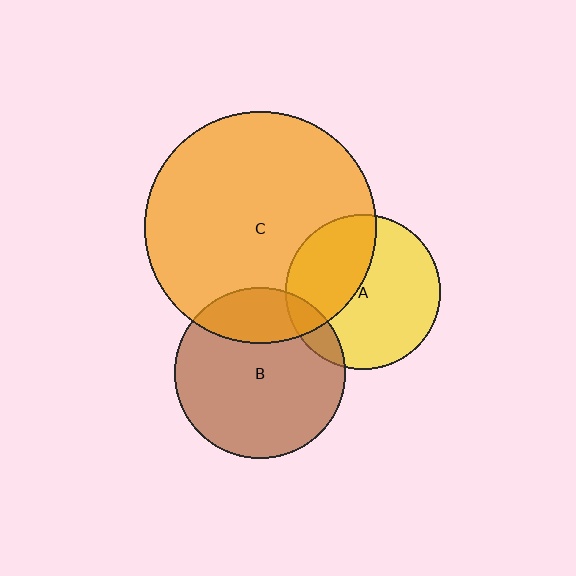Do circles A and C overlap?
Yes.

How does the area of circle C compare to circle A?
Approximately 2.2 times.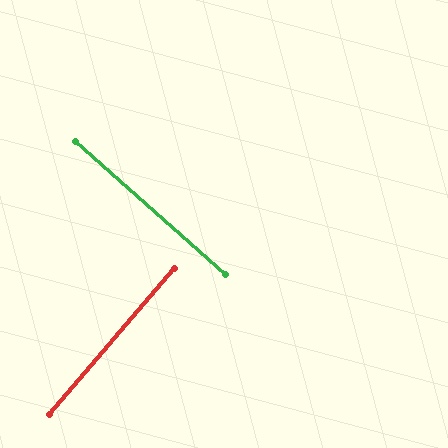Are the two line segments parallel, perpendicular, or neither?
Perpendicular — they meet at approximately 89°.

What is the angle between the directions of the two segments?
Approximately 89 degrees.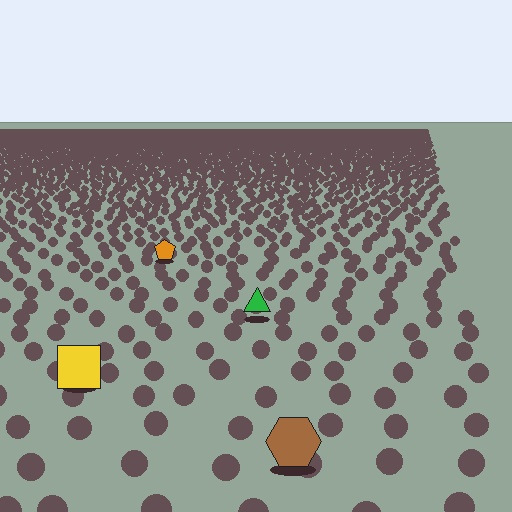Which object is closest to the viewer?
The brown hexagon is closest. The texture marks near it are larger and more spread out.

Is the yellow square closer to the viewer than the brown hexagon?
No. The brown hexagon is closer — you can tell from the texture gradient: the ground texture is coarser near it.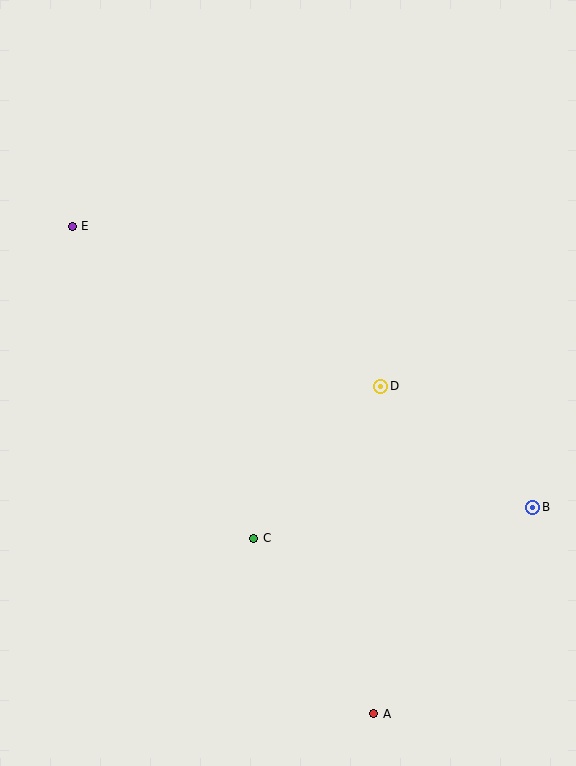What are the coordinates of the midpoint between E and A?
The midpoint between E and A is at (223, 470).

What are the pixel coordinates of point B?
Point B is at (533, 507).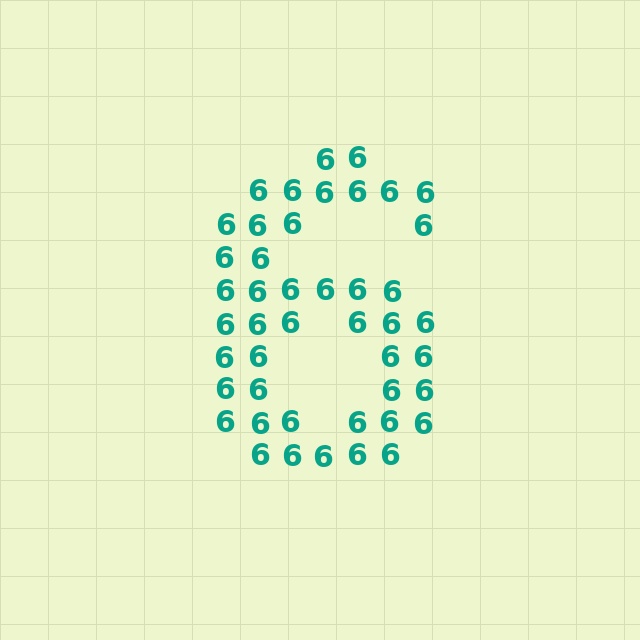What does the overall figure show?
The overall figure shows the digit 6.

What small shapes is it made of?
It is made of small digit 6's.